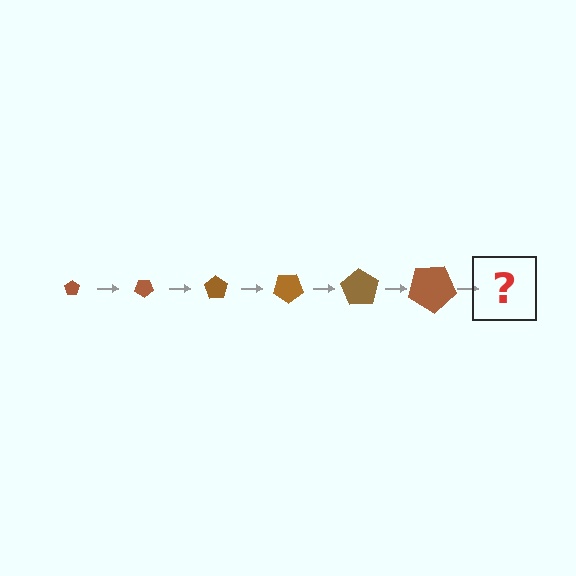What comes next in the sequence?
The next element should be a pentagon, larger than the previous one and rotated 210 degrees from the start.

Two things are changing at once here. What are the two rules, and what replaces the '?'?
The two rules are that the pentagon grows larger each step and it rotates 35 degrees each step. The '?' should be a pentagon, larger than the previous one and rotated 210 degrees from the start.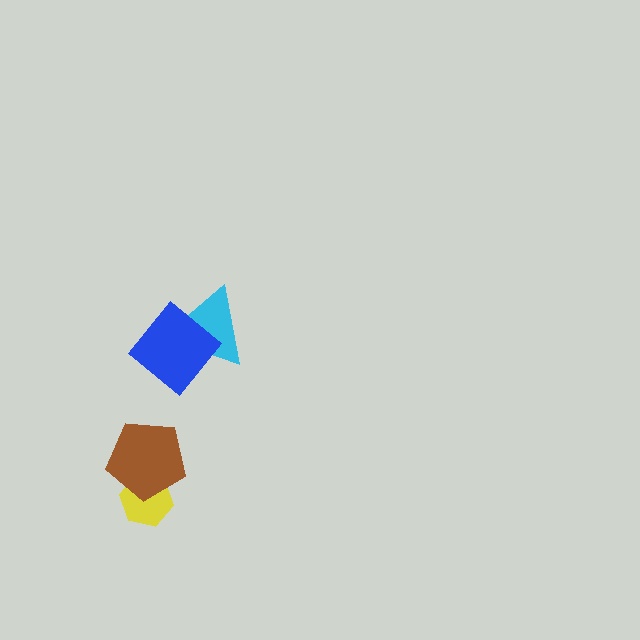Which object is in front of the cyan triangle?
The blue diamond is in front of the cyan triangle.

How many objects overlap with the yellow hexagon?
1 object overlaps with the yellow hexagon.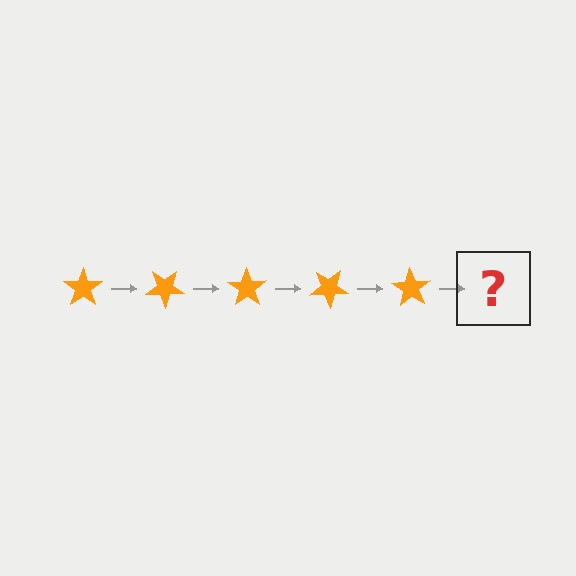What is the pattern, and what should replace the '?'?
The pattern is that the star rotates 35 degrees each step. The '?' should be an orange star rotated 175 degrees.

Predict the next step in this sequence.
The next step is an orange star rotated 175 degrees.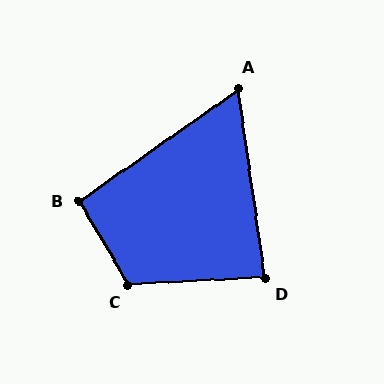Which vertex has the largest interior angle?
C, at approximately 117 degrees.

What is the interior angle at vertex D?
Approximately 85 degrees (acute).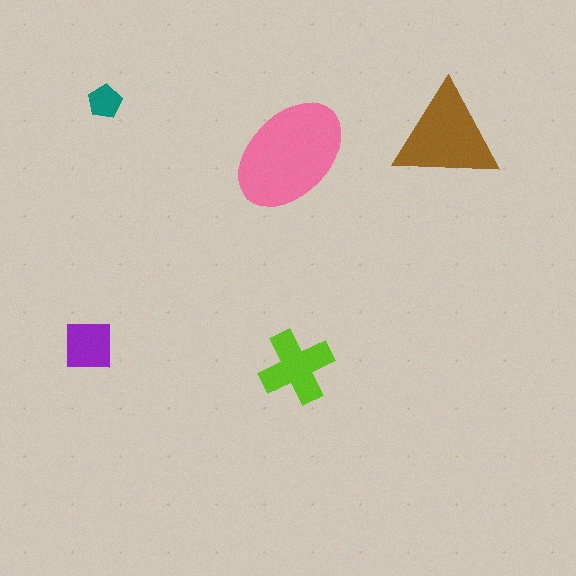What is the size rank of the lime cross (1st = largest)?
3rd.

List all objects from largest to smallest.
The pink ellipse, the brown triangle, the lime cross, the purple square, the teal pentagon.